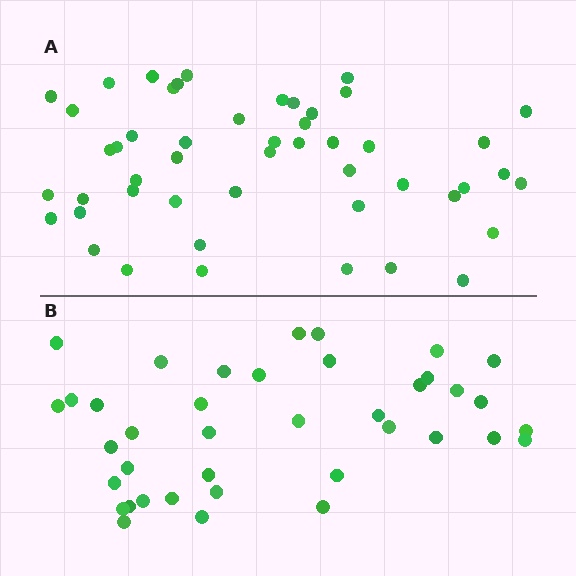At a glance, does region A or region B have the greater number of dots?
Region A (the top region) has more dots.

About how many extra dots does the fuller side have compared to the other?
Region A has roughly 10 or so more dots than region B.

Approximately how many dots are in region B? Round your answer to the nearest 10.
About 40 dots. (The exact count is 39, which rounds to 40.)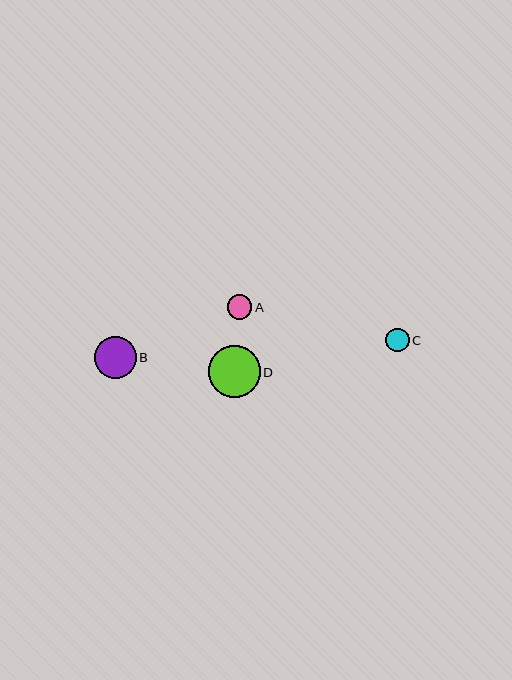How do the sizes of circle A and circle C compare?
Circle A and circle C are approximately the same size.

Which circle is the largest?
Circle D is the largest with a size of approximately 52 pixels.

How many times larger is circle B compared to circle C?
Circle B is approximately 1.8 times the size of circle C.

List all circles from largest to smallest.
From largest to smallest: D, B, A, C.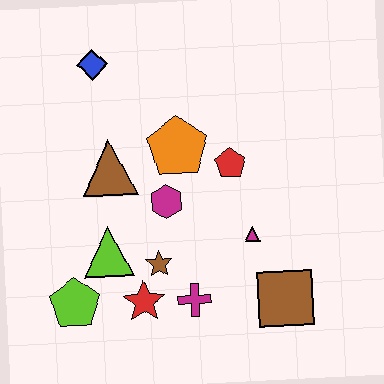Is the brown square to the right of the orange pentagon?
Yes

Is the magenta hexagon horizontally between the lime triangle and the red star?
No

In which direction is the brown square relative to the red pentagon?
The brown square is below the red pentagon.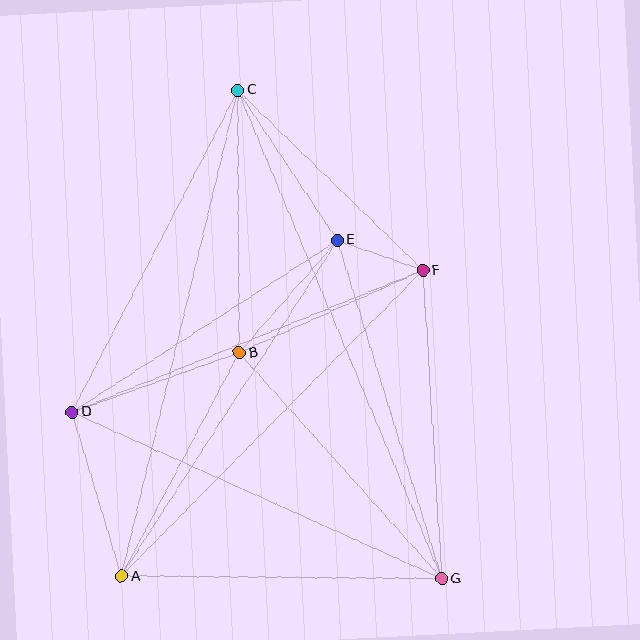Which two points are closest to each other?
Points E and F are closest to each other.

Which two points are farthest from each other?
Points C and G are farthest from each other.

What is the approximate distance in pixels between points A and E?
The distance between A and E is approximately 399 pixels.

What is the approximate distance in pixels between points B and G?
The distance between B and G is approximately 303 pixels.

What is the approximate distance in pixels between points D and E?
The distance between D and E is approximately 316 pixels.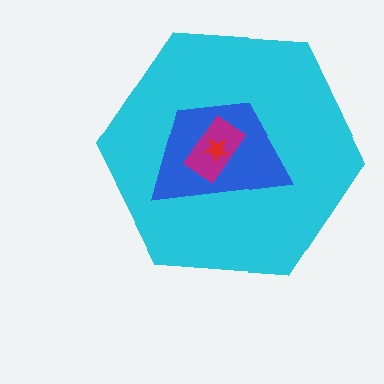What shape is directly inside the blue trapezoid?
The magenta rectangle.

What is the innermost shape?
The red star.